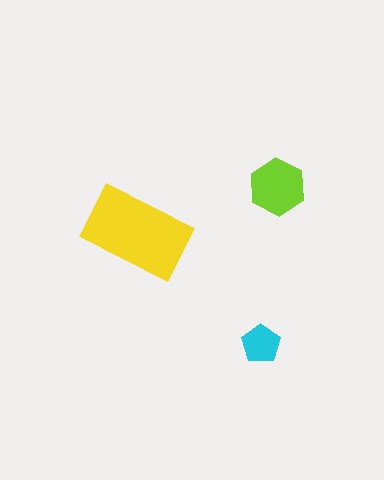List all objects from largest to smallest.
The yellow rectangle, the lime hexagon, the cyan pentagon.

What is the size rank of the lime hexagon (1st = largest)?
2nd.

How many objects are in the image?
There are 3 objects in the image.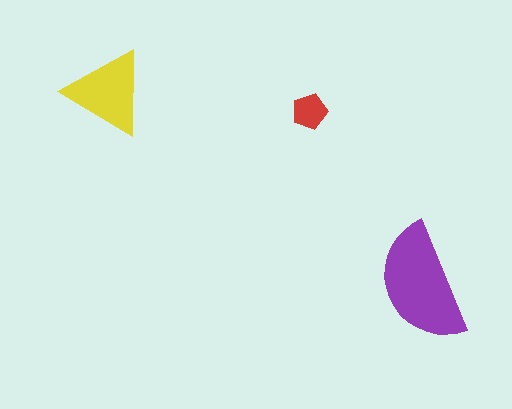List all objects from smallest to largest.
The red pentagon, the yellow triangle, the purple semicircle.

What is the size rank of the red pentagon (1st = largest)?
3rd.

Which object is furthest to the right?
The purple semicircle is rightmost.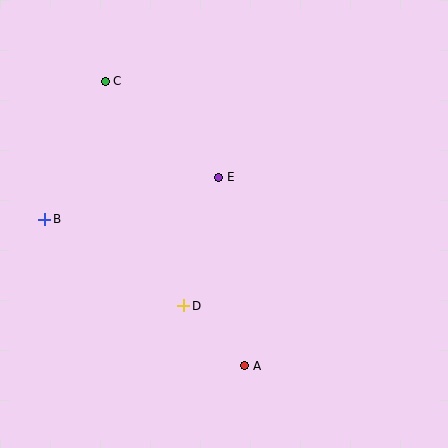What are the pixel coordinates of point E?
Point E is at (219, 177).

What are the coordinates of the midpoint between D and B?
The midpoint between D and B is at (114, 263).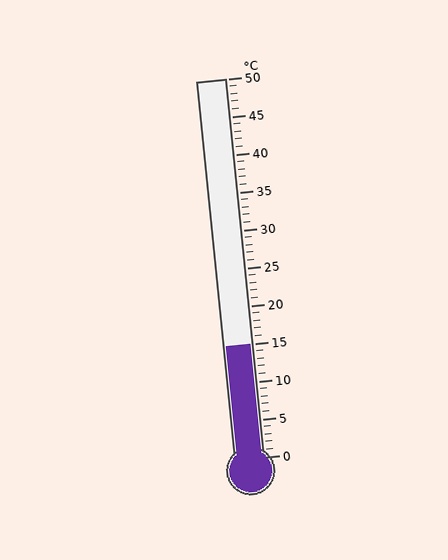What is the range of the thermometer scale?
The thermometer scale ranges from 0°C to 50°C.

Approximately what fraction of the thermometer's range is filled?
The thermometer is filled to approximately 30% of its range.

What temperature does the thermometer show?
The thermometer shows approximately 15°C.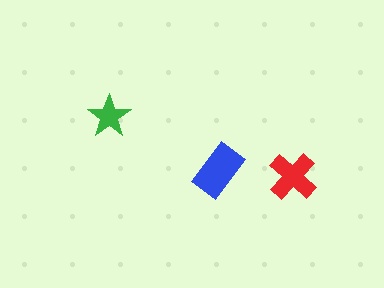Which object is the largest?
The blue rectangle.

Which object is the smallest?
The green star.